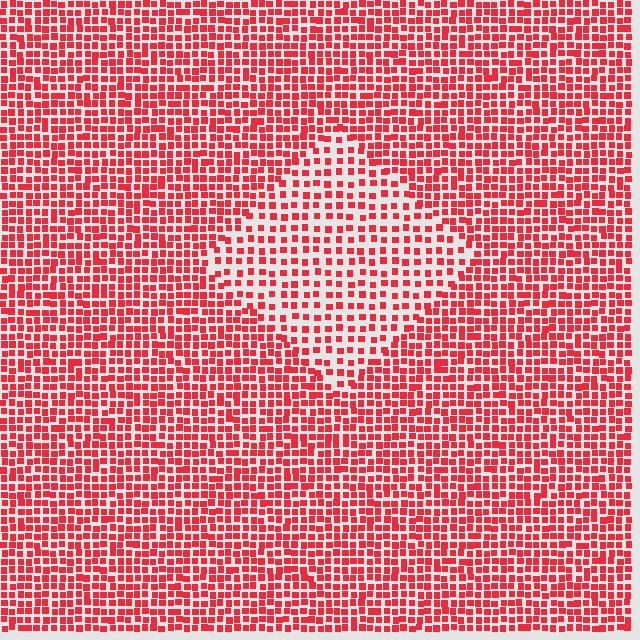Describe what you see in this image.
The image contains small red elements arranged at two different densities. A diamond-shaped region is visible where the elements are less densely packed than the surrounding area.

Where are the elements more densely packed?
The elements are more densely packed outside the diamond boundary.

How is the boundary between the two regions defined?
The boundary is defined by a change in element density (approximately 1.8x ratio). All elements are the same color, size, and shape.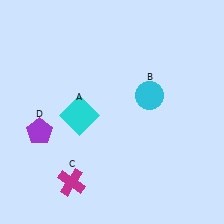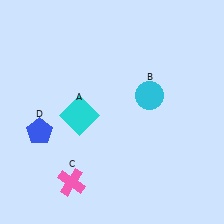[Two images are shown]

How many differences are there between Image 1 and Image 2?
There are 2 differences between the two images.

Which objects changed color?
C changed from magenta to pink. D changed from purple to blue.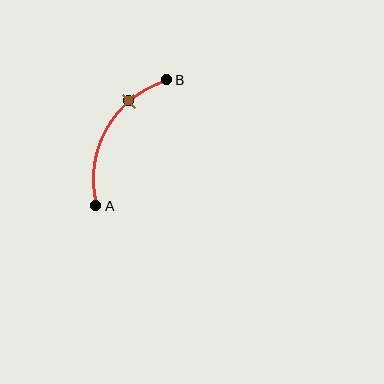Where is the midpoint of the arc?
The arc midpoint is the point on the curve farthest from the straight line joining A and B. It sits to the left of that line.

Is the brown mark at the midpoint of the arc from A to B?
No. The brown mark lies on the arc but is closer to endpoint B. The arc midpoint would be at the point on the curve equidistant along the arc from both A and B.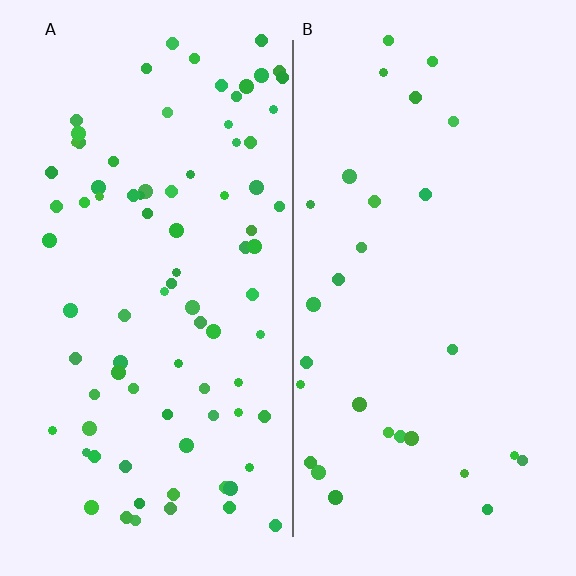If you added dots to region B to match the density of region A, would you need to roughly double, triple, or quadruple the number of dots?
Approximately triple.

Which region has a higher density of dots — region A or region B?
A (the left).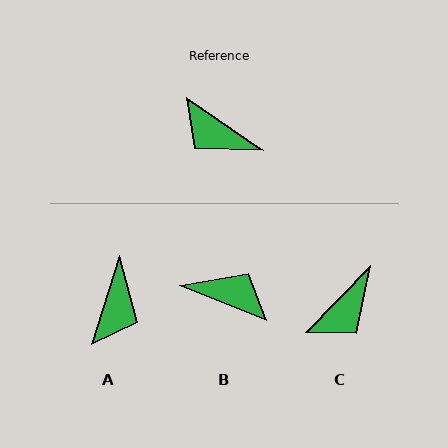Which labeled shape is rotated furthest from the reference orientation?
B, about 168 degrees away.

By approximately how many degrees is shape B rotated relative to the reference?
Approximately 168 degrees clockwise.